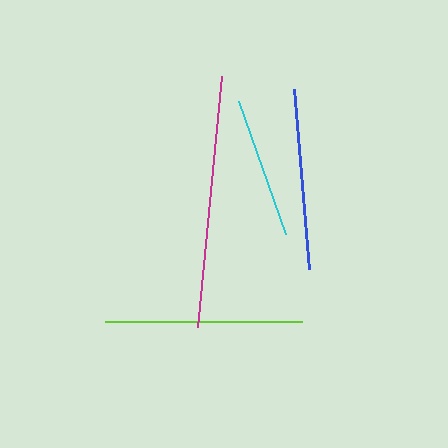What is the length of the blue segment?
The blue segment is approximately 180 pixels long.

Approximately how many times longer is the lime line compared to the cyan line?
The lime line is approximately 1.4 times the length of the cyan line.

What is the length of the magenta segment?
The magenta segment is approximately 252 pixels long.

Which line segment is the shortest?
The cyan line is the shortest at approximately 141 pixels.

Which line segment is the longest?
The magenta line is the longest at approximately 252 pixels.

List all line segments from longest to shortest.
From longest to shortest: magenta, lime, blue, cyan.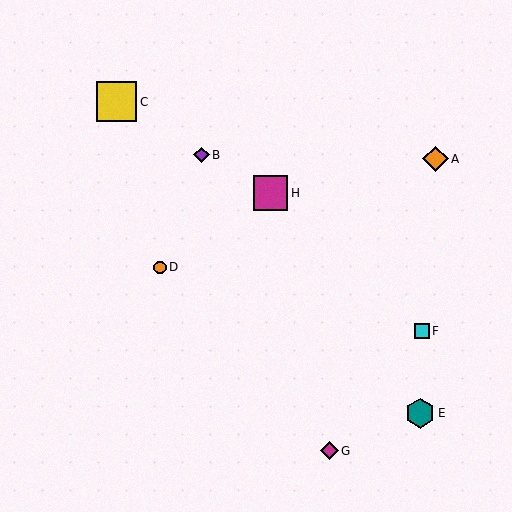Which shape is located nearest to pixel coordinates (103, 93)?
The yellow square (labeled C) at (116, 102) is nearest to that location.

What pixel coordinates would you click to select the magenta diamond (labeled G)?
Click at (329, 451) to select the magenta diamond G.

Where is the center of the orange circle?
The center of the orange circle is at (160, 267).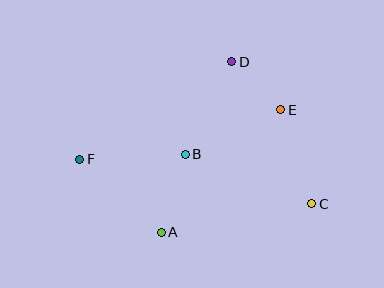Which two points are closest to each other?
Points D and E are closest to each other.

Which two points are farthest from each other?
Points C and F are farthest from each other.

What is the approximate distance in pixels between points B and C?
The distance between B and C is approximately 136 pixels.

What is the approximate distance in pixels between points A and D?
The distance between A and D is approximately 184 pixels.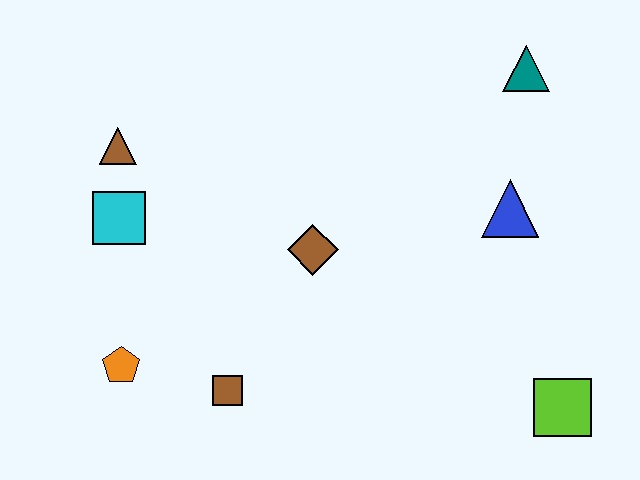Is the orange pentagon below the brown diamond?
Yes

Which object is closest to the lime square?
The blue triangle is closest to the lime square.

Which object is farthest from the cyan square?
The lime square is farthest from the cyan square.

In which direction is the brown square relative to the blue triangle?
The brown square is to the left of the blue triangle.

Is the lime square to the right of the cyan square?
Yes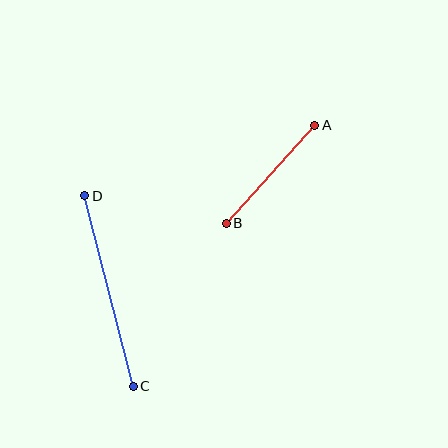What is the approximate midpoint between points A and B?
The midpoint is at approximately (271, 174) pixels.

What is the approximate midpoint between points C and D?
The midpoint is at approximately (109, 291) pixels.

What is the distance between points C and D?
The distance is approximately 197 pixels.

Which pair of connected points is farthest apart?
Points C and D are farthest apart.